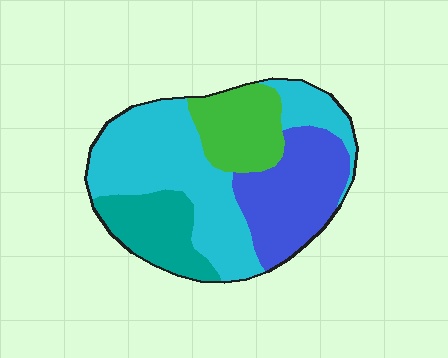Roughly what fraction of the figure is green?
Green takes up about one sixth (1/6) of the figure.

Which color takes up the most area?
Cyan, at roughly 45%.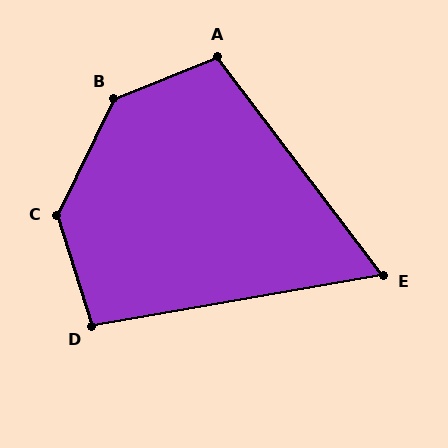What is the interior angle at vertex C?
Approximately 137 degrees (obtuse).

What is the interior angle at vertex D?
Approximately 98 degrees (obtuse).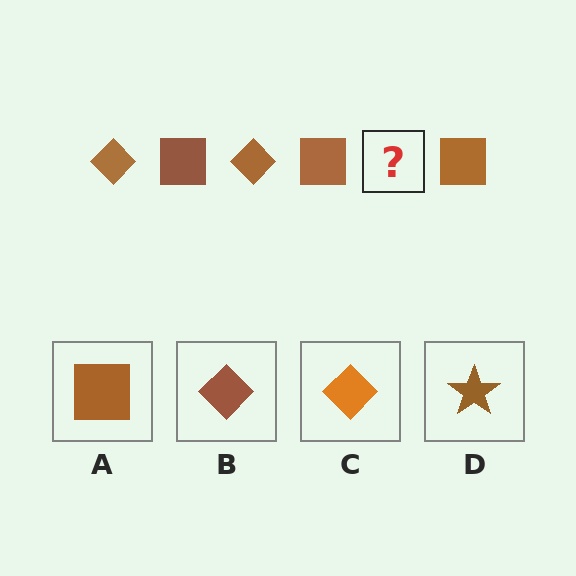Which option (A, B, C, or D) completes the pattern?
B.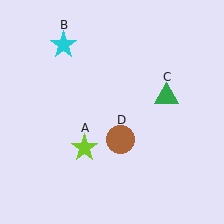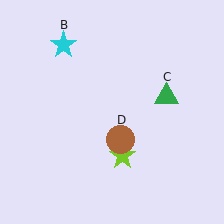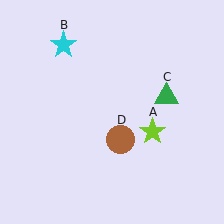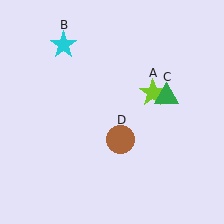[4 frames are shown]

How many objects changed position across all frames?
1 object changed position: lime star (object A).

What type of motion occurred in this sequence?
The lime star (object A) rotated counterclockwise around the center of the scene.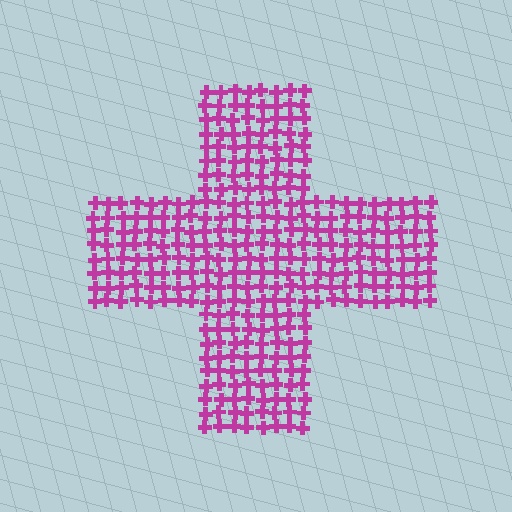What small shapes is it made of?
It is made of small crosses.